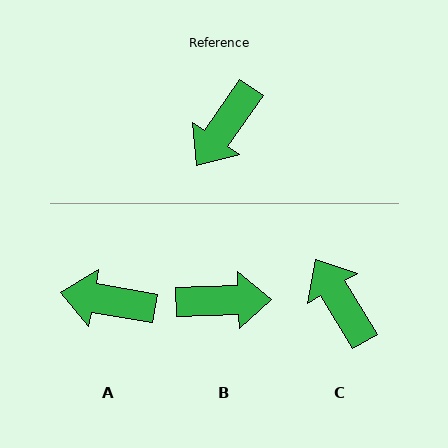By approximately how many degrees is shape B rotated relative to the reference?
Approximately 126 degrees counter-clockwise.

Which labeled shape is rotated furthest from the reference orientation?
B, about 126 degrees away.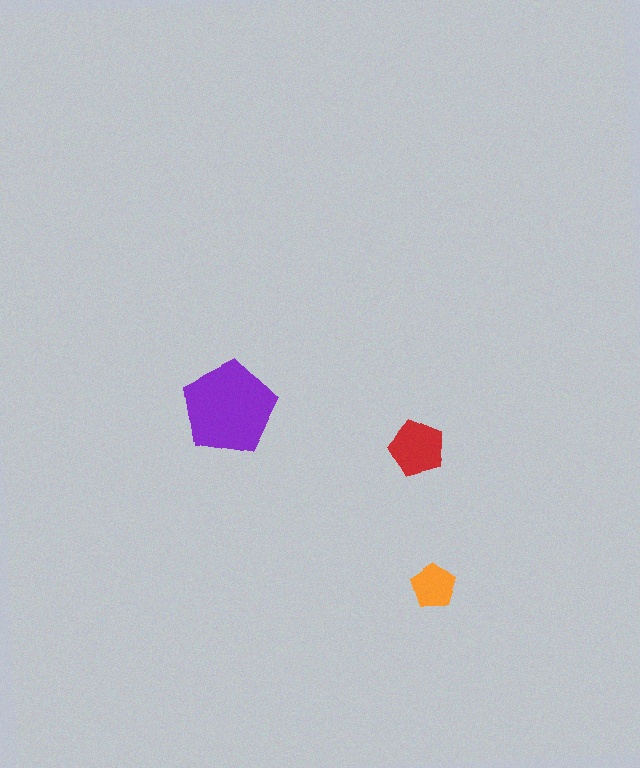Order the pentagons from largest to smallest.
the purple one, the red one, the orange one.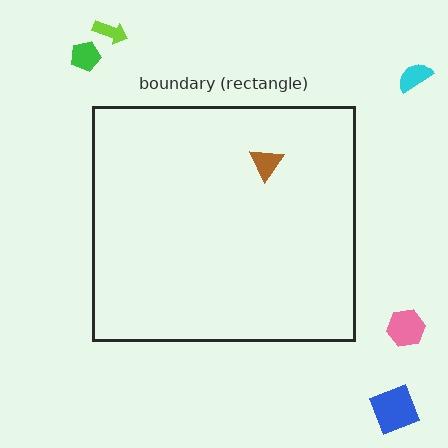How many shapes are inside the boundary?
1 inside, 5 outside.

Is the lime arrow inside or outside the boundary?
Outside.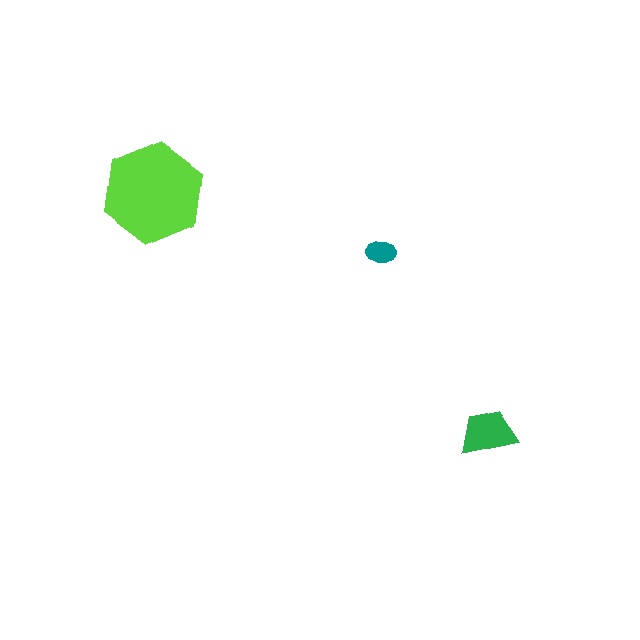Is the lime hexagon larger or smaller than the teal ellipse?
Larger.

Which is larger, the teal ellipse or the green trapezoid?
The green trapezoid.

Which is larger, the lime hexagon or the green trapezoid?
The lime hexagon.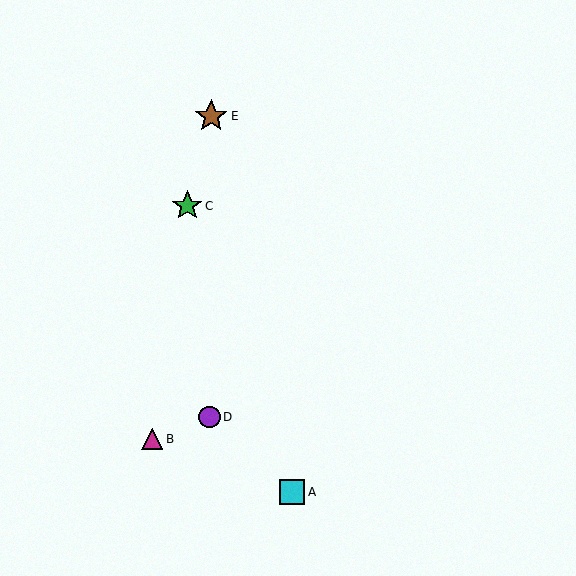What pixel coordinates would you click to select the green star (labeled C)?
Click at (187, 206) to select the green star C.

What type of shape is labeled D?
Shape D is a purple circle.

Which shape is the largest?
The brown star (labeled E) is the largest.